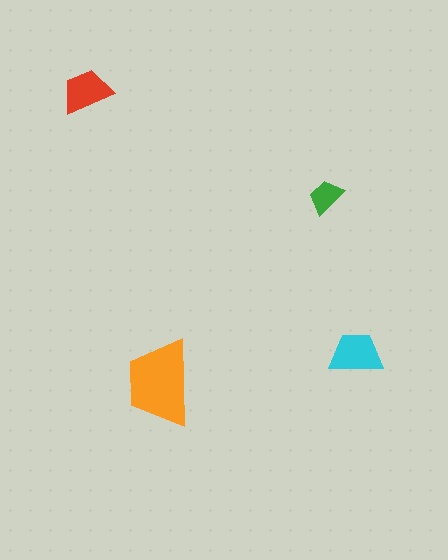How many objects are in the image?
There are 4 objects in the image.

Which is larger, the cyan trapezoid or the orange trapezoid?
The orange one.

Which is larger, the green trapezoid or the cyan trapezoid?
The cyan one.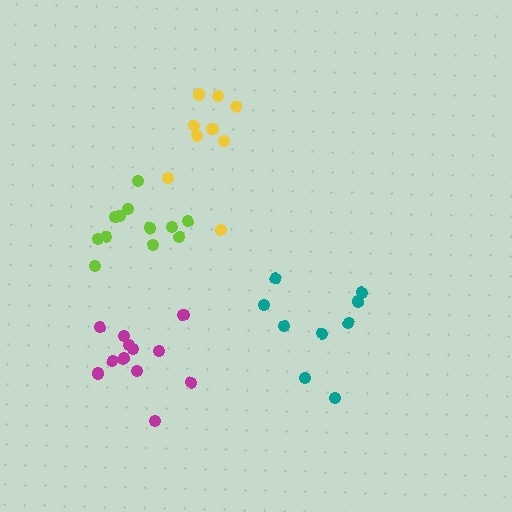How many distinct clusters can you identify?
There are 4 distinct clusters.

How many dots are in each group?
Group 1: 9 dots, Group 2: 12 dots, Group 3: 9 dots, Group 4: 12 dots (42 total).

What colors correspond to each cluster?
The clusters are colored: teal, lime, yellow, magenta.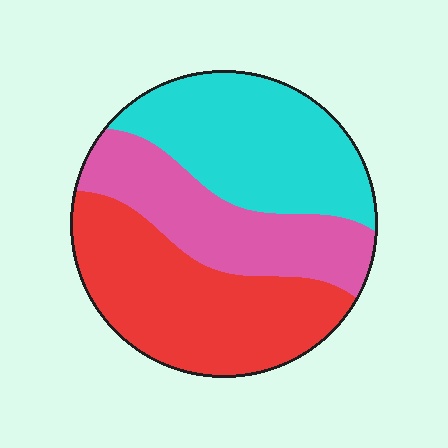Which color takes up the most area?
Red, at roughly 40%.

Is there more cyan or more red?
Red.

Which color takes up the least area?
Pink, at roughly 25%.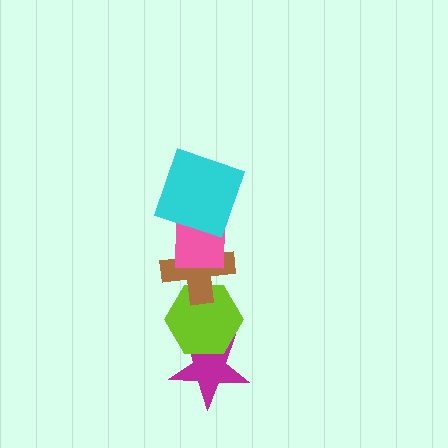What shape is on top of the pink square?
The cyan square is on top of the pink square.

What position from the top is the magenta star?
The magenta star is 5th from the top.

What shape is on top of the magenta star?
The lime hexagon is on top of the magenta star.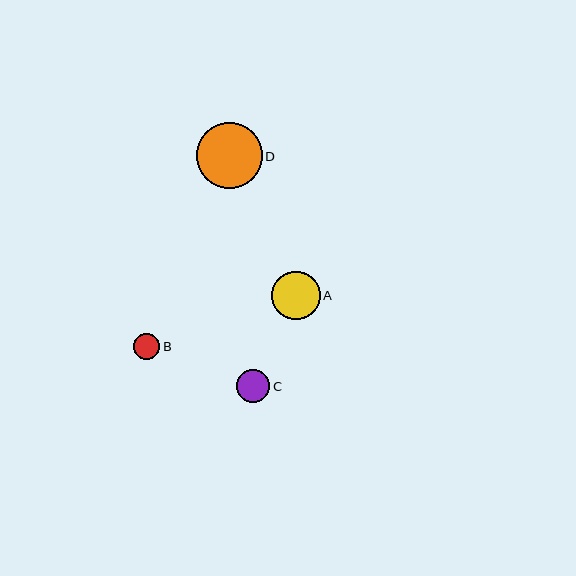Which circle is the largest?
Circle D is the largest with a size of approximately 65 pixels.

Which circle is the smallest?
Circle B is the smallest with a size of approximately 27 pixels.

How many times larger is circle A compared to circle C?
Circle A is approximately 1.5 times the size of circle C.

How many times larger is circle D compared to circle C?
Circle D is approximately 2.0 times the size of circle C.